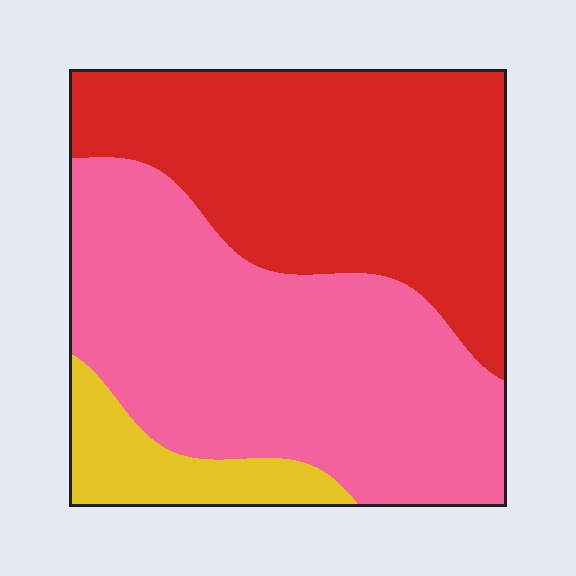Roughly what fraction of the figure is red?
Red takes up about two fifths (2/5) of the figure.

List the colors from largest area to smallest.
From largest to smallest: pink, red, yellow.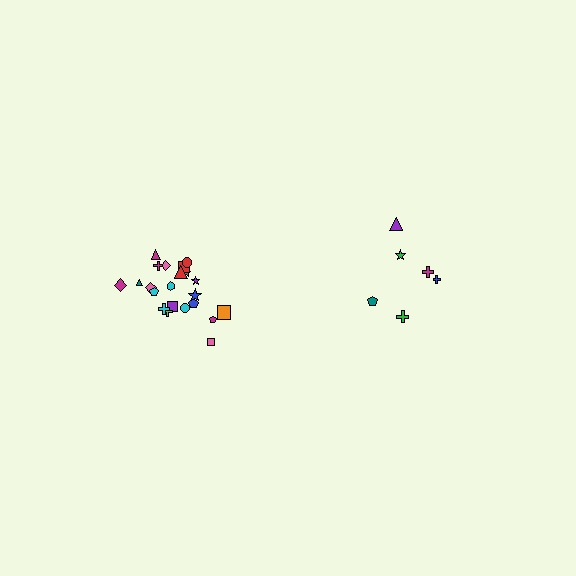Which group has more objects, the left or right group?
The left group.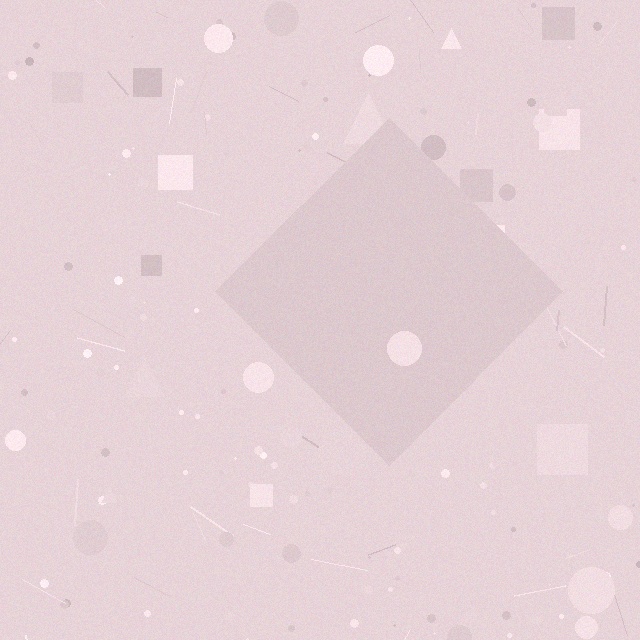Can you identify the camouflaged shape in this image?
The camouflaged shape is a diamond.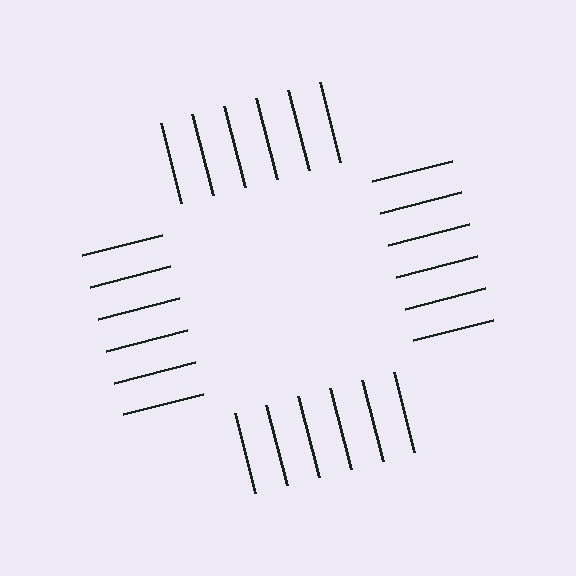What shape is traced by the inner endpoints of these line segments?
An illusory square — the line segments terminate on its edges but no continuous stroke is drawn.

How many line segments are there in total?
24 — 6 along each of the 4 edges.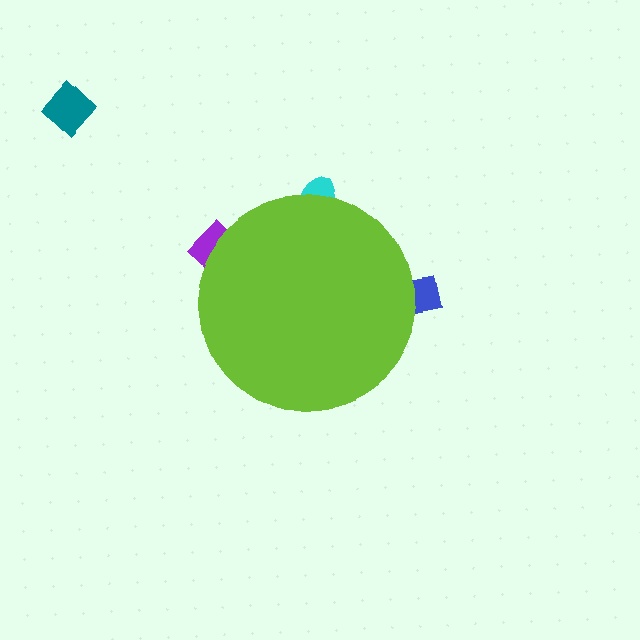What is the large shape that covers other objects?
A lime circle.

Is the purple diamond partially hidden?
Yes, the purple diamond is partially hidden behind the lime circle.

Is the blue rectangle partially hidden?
Yes, the blue rectangle is partially hidden behind the lime circle.